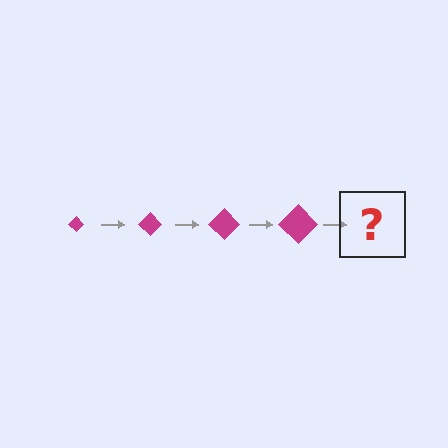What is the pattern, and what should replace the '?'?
The pattern is that the diamond gets progressively larger each step. The '?' should be a magenta diamond, larger than the previous one.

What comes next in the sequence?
The next element should be a magenta diamond, larger than the previous one.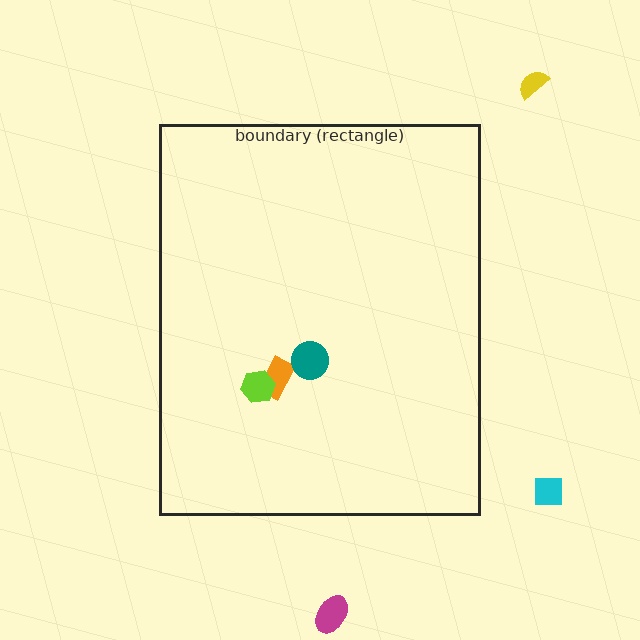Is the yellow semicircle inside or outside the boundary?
Outside.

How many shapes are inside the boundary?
3 inside, 3 outside.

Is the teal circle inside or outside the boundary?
Inside.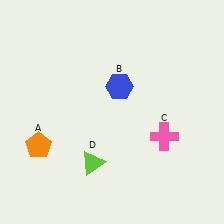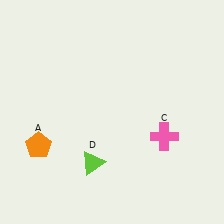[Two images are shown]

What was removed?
The blue hexagon (B) was removed in Image 2.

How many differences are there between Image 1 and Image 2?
There is 1 difference between the two images.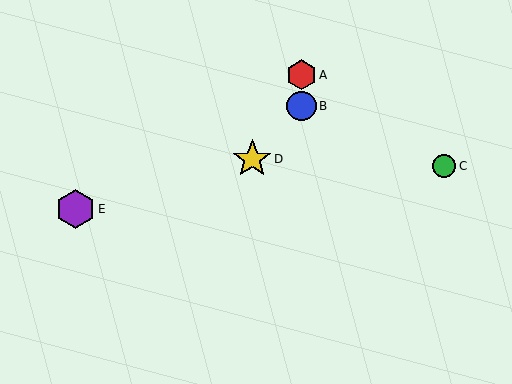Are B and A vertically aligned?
Yes, both are at x≈301.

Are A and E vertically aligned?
No, A is at x≈301 and E is at x≈76.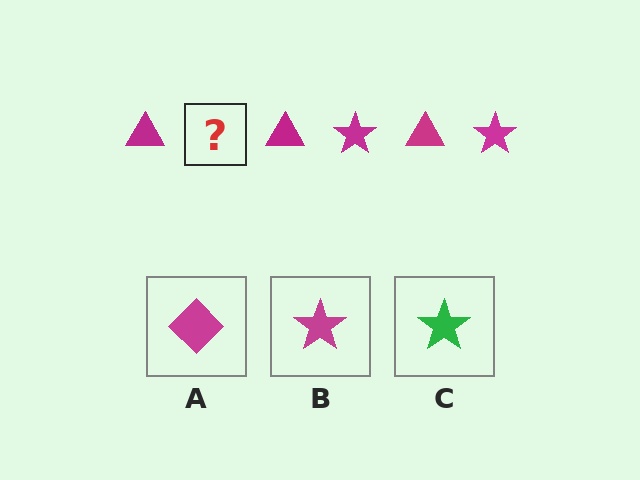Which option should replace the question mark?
Option B.